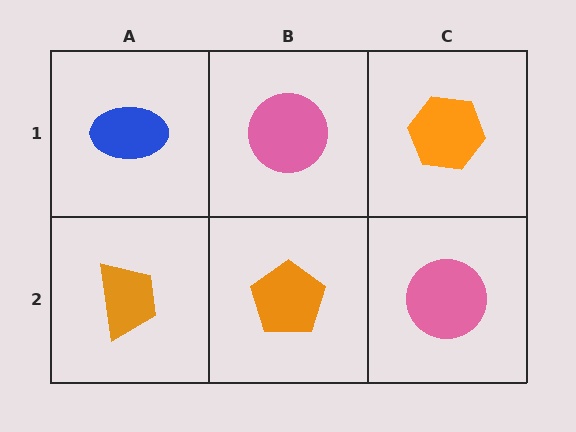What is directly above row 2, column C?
An orange hexagon.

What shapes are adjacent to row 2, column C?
An orange hexagon (row 1, column C), an orange pentagon (row 2, column B).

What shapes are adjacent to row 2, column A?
A blue ellipse (row 1, column A), an orange pentagon (row 2, column B).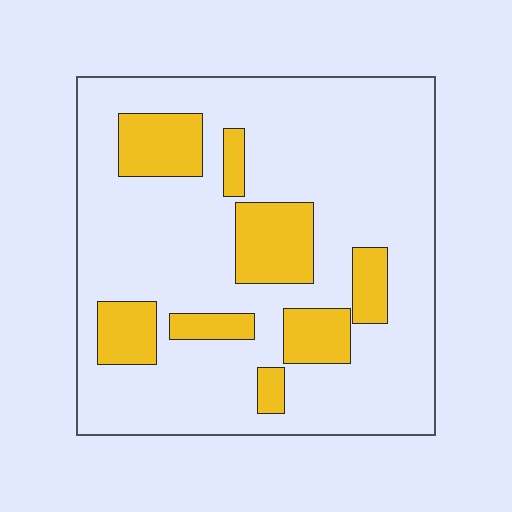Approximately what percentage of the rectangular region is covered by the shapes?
Approximately 20%.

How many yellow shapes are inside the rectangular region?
8.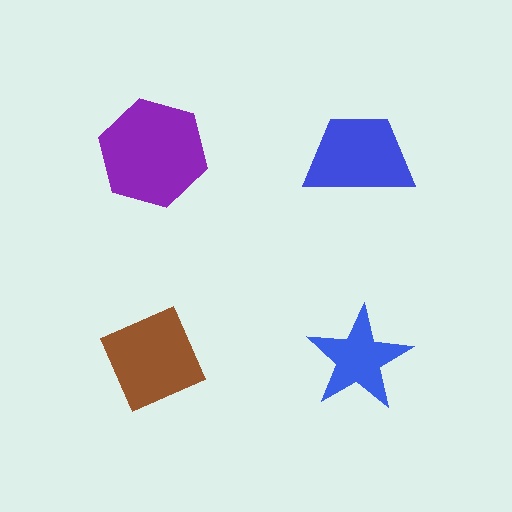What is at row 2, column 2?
A blue star.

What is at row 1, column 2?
A blue trapezoid.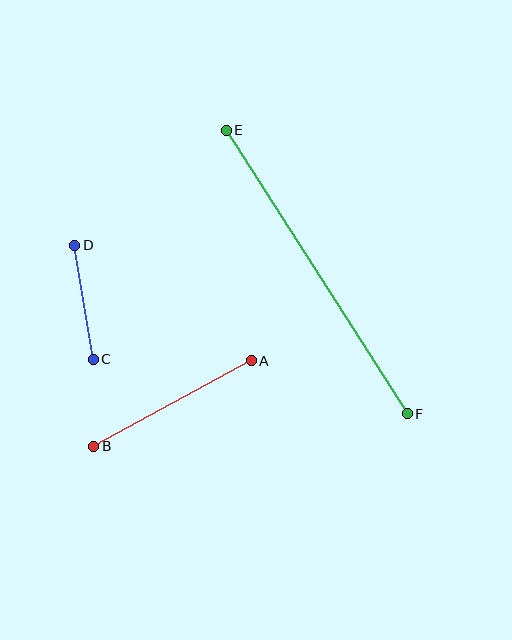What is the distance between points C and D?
The distance is approximately 115 pixels.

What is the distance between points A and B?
The distance is approximately 179 pixels.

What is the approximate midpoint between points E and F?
The midpoint is at approximately (317, 272) pixels.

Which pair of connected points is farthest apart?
Points E and F are farthest apart.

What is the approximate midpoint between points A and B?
The midpoint is at approximately (172, 403) pixels.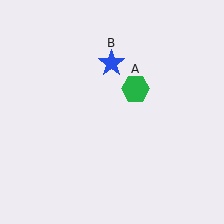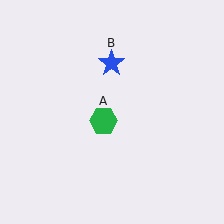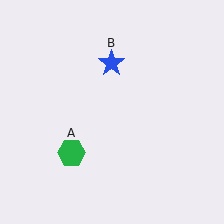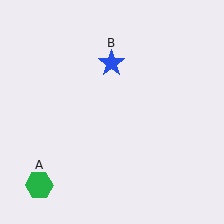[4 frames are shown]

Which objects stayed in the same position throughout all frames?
Blue star (object B) remained stationary.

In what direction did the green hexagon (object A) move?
The green hexagon (object A) moved down and to the left.